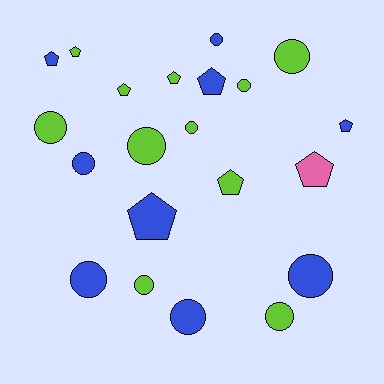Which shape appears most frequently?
Circle, with 12 objects.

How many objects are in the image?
There are 21 objects.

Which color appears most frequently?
Lime, with 11 objects.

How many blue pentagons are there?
There are 4 blue pentagons.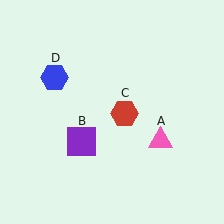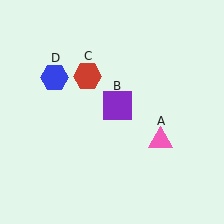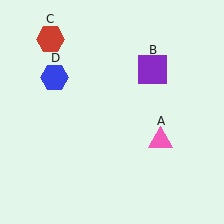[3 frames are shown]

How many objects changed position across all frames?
2 objects changed position: purple square (object B), red hexagon (object C).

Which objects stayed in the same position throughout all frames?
Pink triangle (object A) and blue hexagon (object D) remained stationary.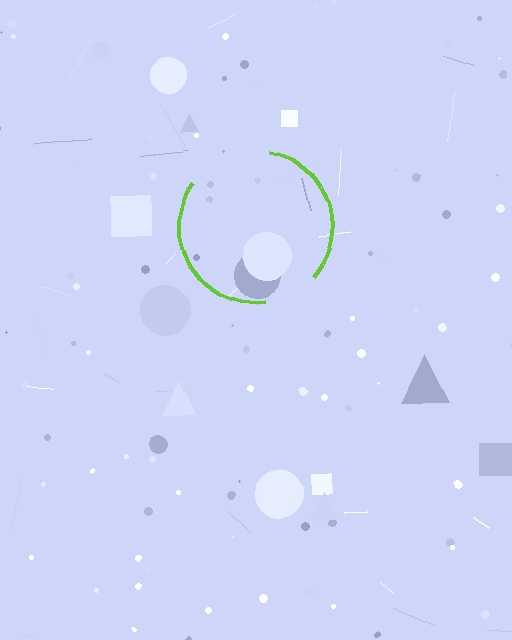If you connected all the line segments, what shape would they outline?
They would outline a circle.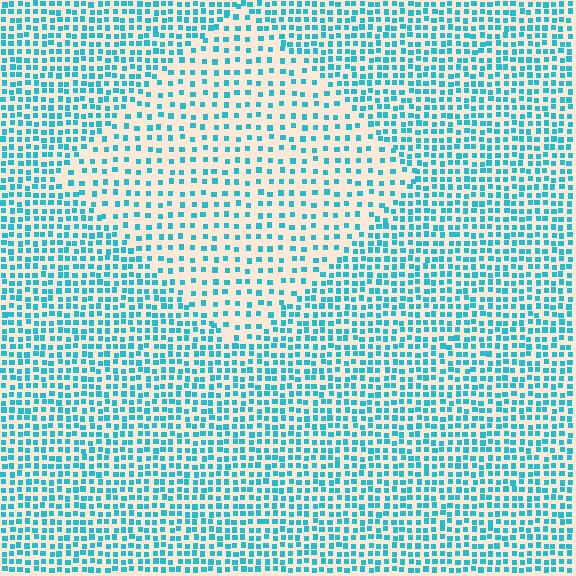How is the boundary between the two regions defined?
The boundary is defined by a change in element density (approximately 1.9x ratio). All elements are the same color, size, and shape.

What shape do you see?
I see a diamond.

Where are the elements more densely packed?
The elements are more densely packed outside the diamond boundary.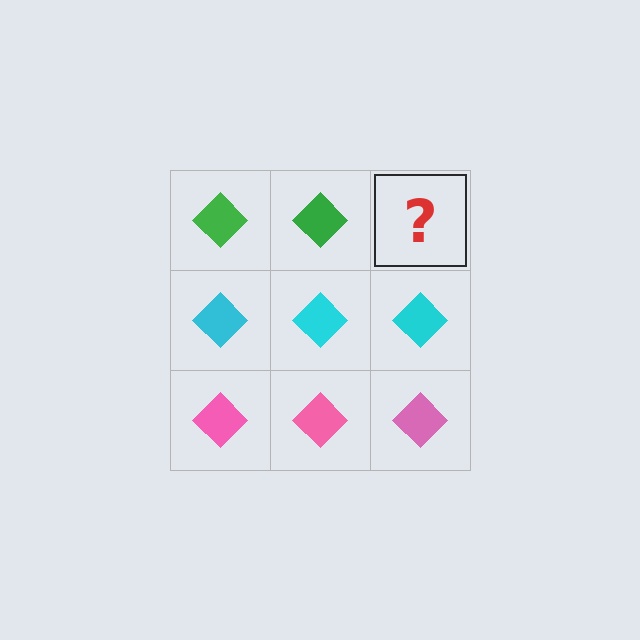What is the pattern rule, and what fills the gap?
The rule is that each row has a consistent color. The gap should be filled with a green diamond.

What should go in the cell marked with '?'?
The missing cell should contain a green diamond.